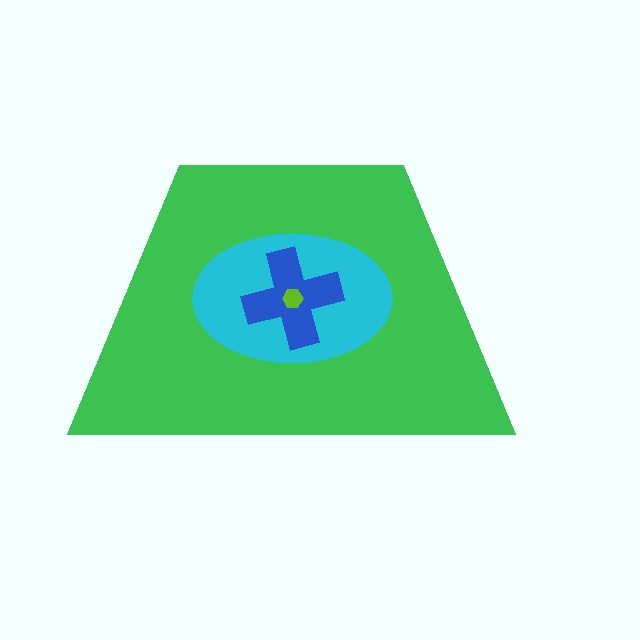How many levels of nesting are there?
4.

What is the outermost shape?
The green trapezoid.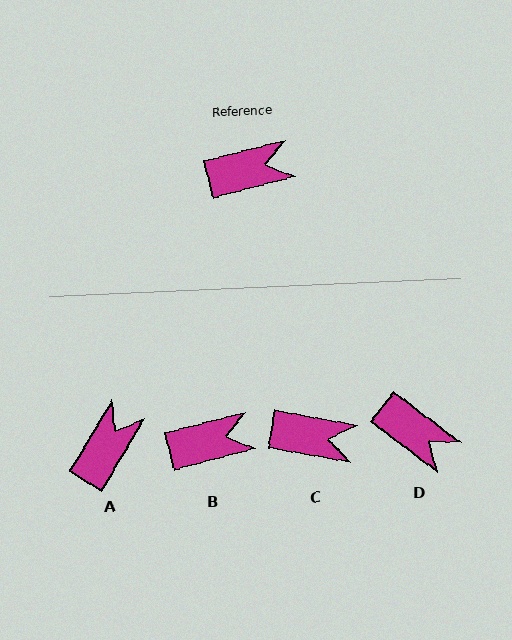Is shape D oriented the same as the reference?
No, it is off by about 52 degrees.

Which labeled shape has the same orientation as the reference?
B.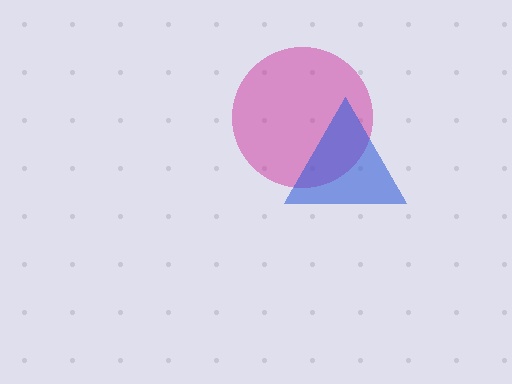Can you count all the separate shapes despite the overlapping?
Yes, there are 2 separate shapes.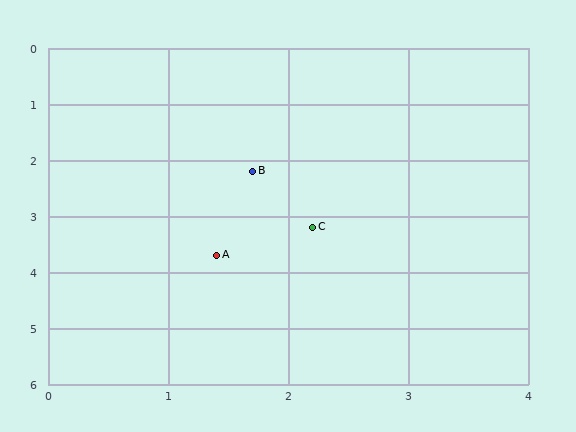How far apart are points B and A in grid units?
Points B and A are about 1.5 grid units apart.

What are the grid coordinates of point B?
Point B is at approximately (1.7, 2.2).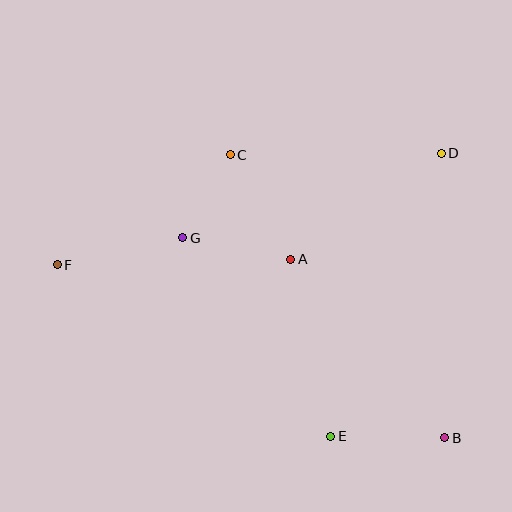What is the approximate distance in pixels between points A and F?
The distance between A and F is approximately 233 pixels.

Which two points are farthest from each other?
Points B and F are farthest from each other.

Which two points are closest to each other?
Points C and G are closest to each other.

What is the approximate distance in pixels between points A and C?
The distance between A and C is approximately 121 pixels.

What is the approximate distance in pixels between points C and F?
The distance between C and F is approximately 205 pixels.